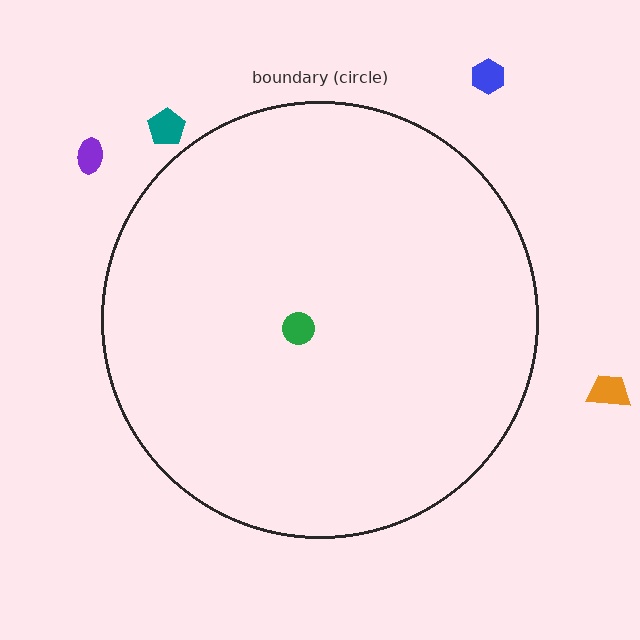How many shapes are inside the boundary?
1 inside, 4 outside.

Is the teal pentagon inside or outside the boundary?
Outside.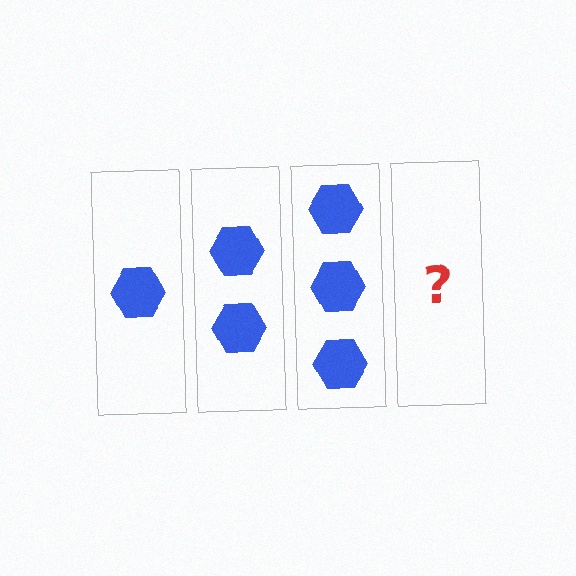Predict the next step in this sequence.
The next step is 4 hexagons.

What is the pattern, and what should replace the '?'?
The pattern is that each step adds one more hexagon. The '?' should be 4 hexagons.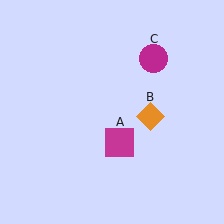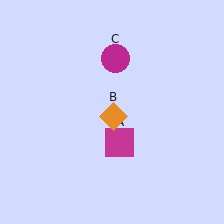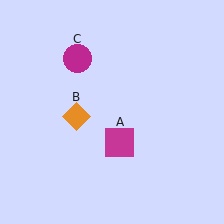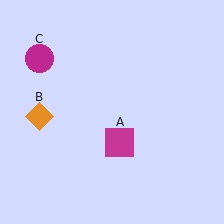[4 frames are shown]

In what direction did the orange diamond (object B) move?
The orange diamond (object B) moved left.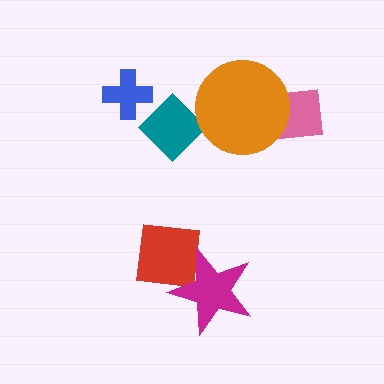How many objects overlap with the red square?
1 object overlaps with the red square.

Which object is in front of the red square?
The magenta star is in front of the red square.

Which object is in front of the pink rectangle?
The orange circle is in front of the pink rectangle.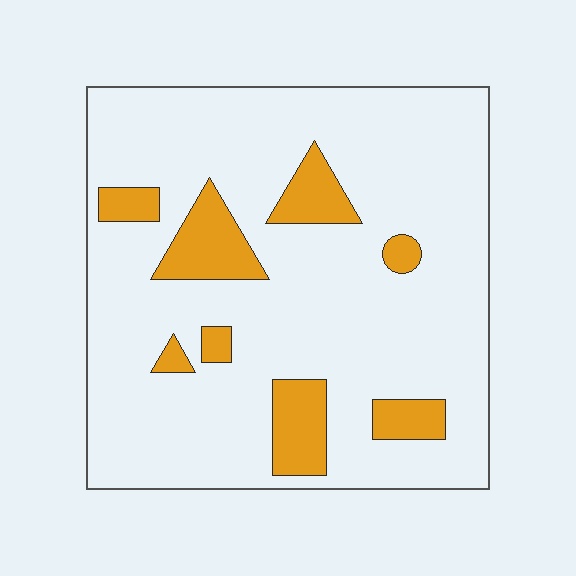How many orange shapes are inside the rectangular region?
8.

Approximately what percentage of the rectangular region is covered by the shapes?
Approximately 15%.